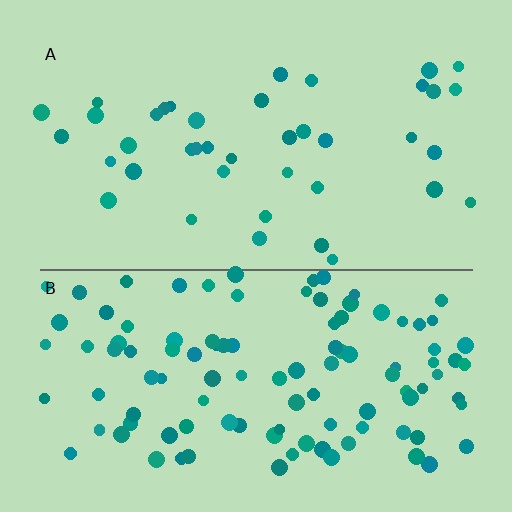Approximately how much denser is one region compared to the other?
Approximately 2.7× — region B over region A.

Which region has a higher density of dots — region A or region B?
B (the bottom).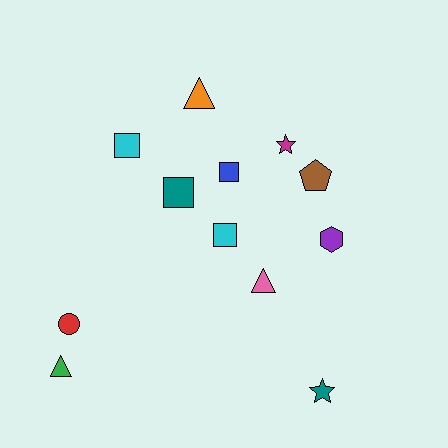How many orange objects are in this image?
There is 1 orange object.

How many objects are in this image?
There are 12 objects.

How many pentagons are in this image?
There is 1 pentagon.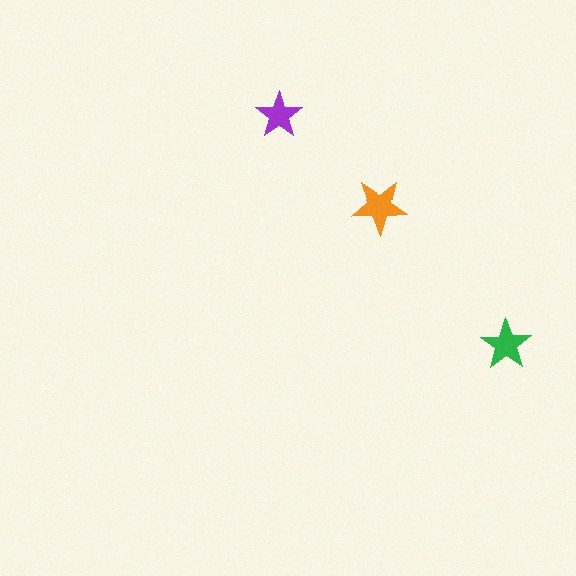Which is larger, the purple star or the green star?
The green one.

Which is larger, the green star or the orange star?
The orange one.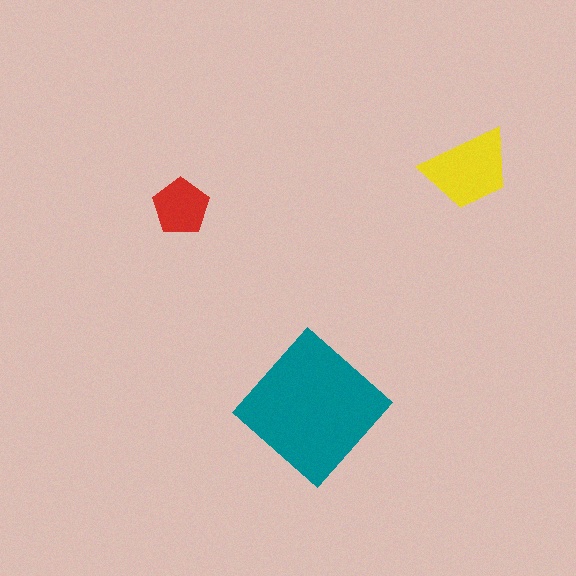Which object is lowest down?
The teal diamond is bottommost.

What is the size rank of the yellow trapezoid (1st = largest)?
2nd.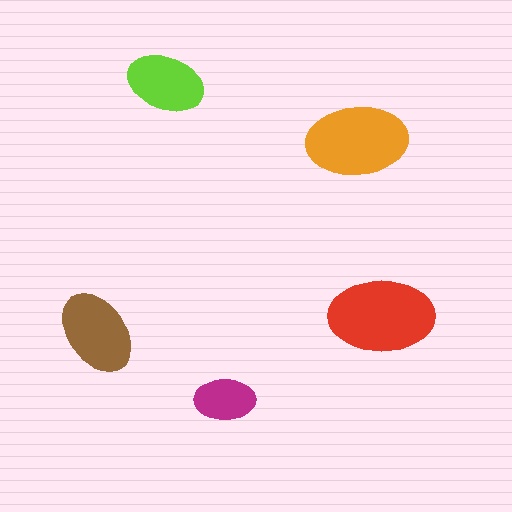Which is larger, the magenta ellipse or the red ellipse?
The red one.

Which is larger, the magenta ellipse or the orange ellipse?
The orange one.